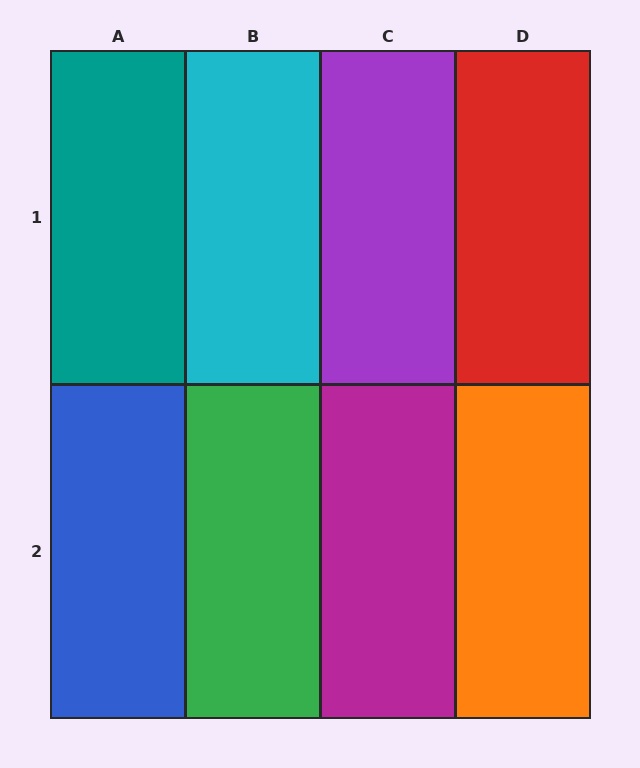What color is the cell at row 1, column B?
Cyan.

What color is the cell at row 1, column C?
Purple.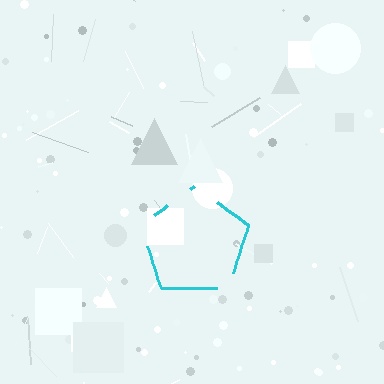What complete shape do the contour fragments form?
The contour fragments form a pentagon.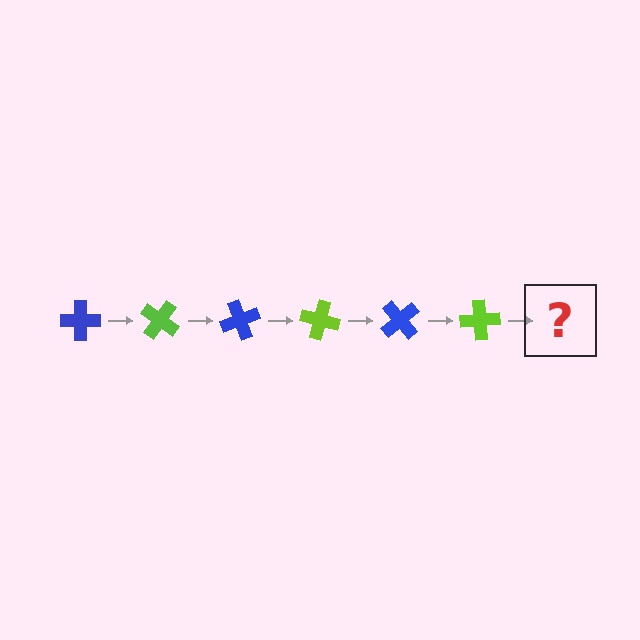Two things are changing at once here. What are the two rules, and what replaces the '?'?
The two rules are that it rotates 35 degrees each step and the color cycles through blue and lime. The '?' should be a blue cross, rotated 210 degrees from the start.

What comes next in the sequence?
The next element should be a blue cross, rotated 210 degrees from the start.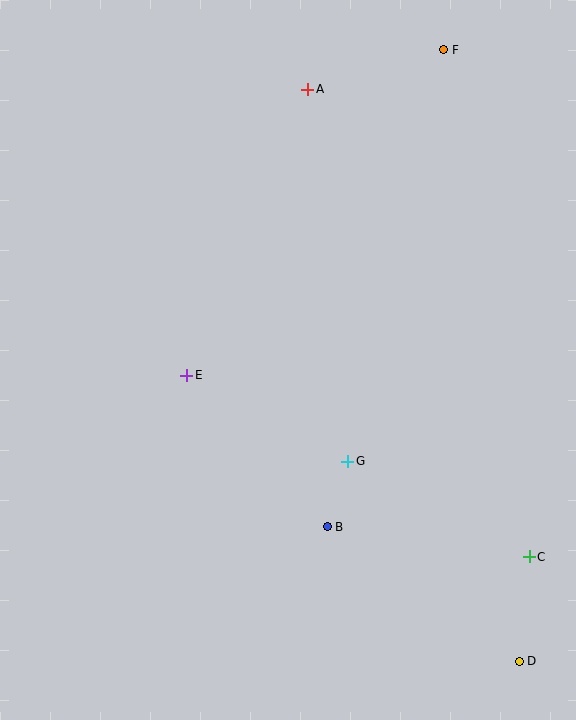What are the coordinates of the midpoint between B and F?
The midpoint between B and F is at (385, 288).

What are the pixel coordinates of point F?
Point F is at (444, 50).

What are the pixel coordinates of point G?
Point G is at (348, 461).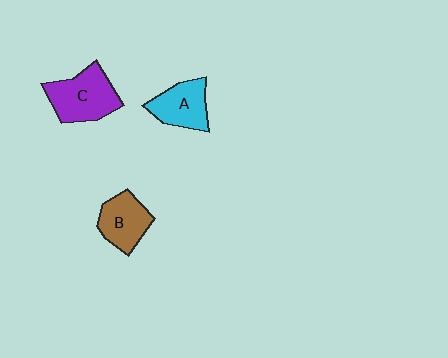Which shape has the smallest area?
Shape A (cyan).